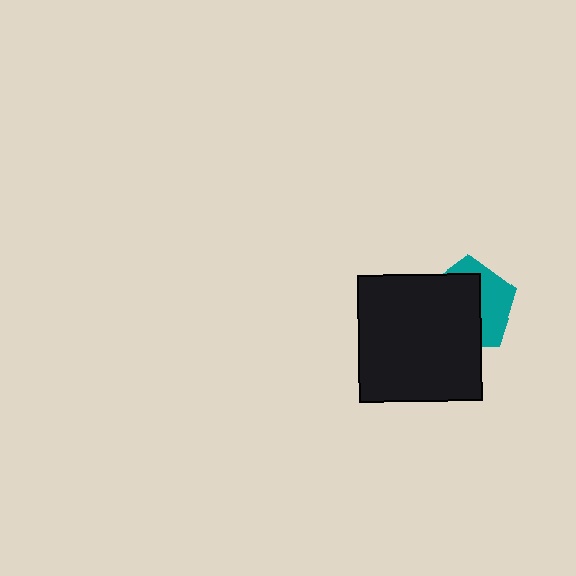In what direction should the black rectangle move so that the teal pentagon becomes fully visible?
The black rectangle should move toward the lower-left. That is the shortest direction to clear the overlap and leave the teal pentagon fully visible.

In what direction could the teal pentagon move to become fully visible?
The teal pentagon could move toward the upper-right. That would shift it out from behind the black rectangle entirely.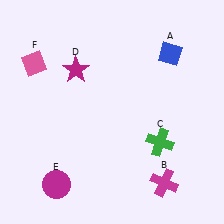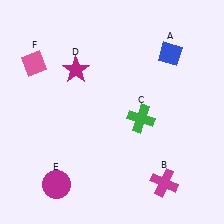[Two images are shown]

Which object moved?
The green cross (C) moved up.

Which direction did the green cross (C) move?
The green cross (C) moved up.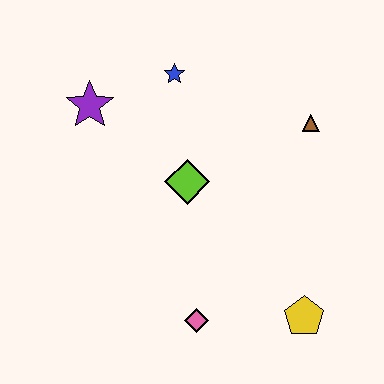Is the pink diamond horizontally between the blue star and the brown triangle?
Yes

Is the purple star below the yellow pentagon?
No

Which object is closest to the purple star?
The blue star is closest to the purple star.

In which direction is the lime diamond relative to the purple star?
The lime diamond is to the right of the purple star.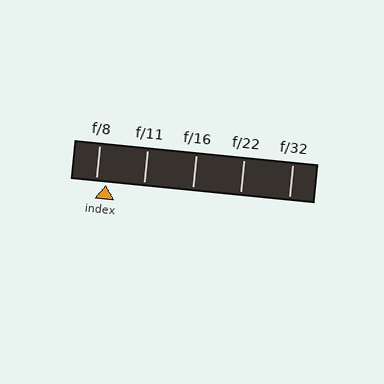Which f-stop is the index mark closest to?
The index mark is closest to f/8.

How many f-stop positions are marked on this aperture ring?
There are 5 f-stop positions marked.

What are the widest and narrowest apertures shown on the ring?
The widest aperture shown is f/8 and the narrowest is f/32.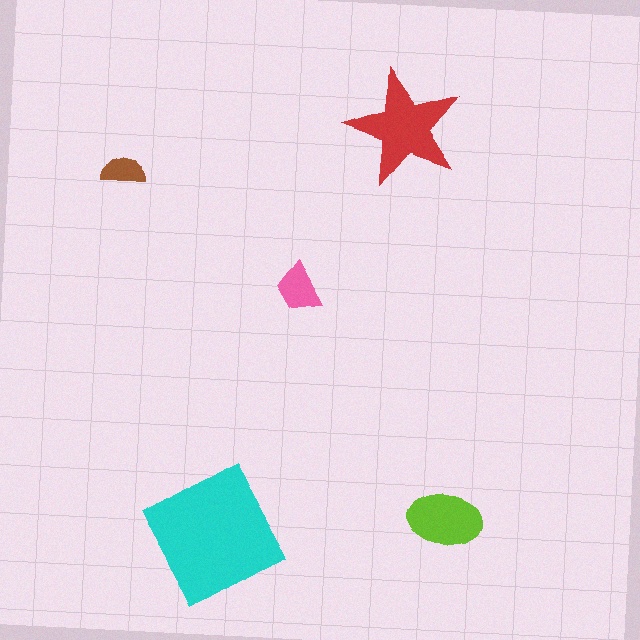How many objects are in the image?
There are 5 objects in the image.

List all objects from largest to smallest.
The cyan square, the red star, the lime ellipse, the pink trapezoid, the brown semicircle.